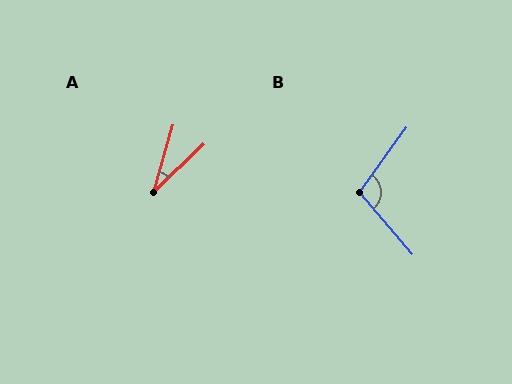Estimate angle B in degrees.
Approximately 104 degrees.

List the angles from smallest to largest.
A (31°), B (104°).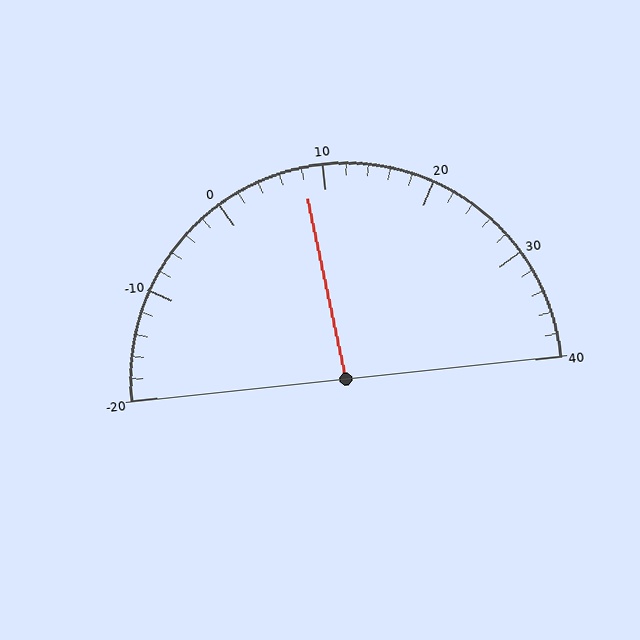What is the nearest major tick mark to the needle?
The nearest major tick mark is 10.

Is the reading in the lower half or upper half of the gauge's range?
The reading is in the lower half of the range (-20 to 40).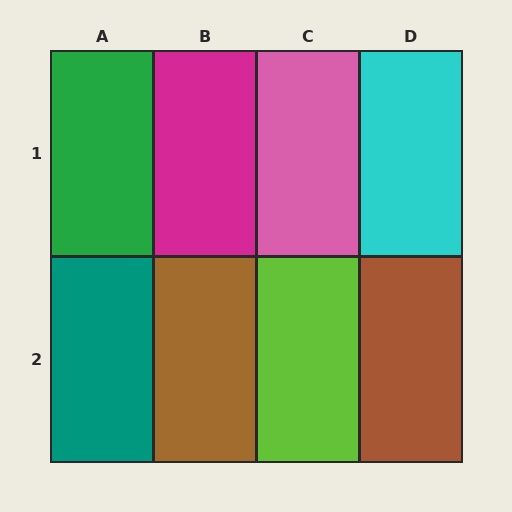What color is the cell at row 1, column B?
Magenta.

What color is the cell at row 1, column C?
Pink.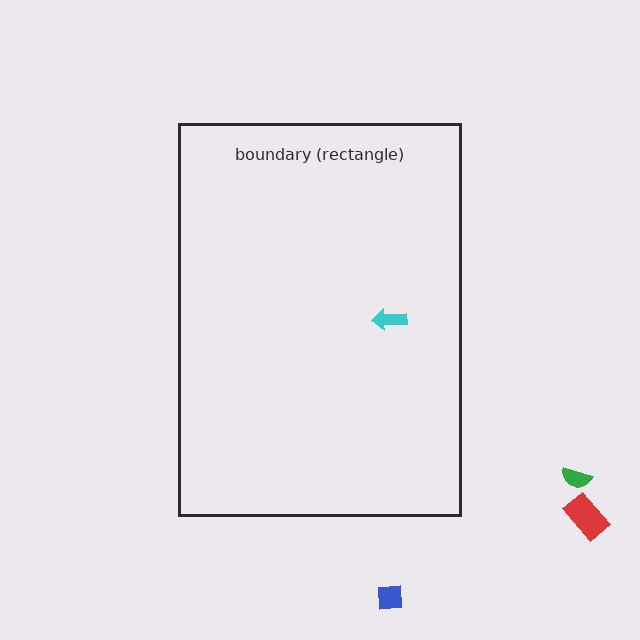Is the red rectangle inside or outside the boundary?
Outside.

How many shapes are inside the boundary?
1 inside, 3 outside.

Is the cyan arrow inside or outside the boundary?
Inside.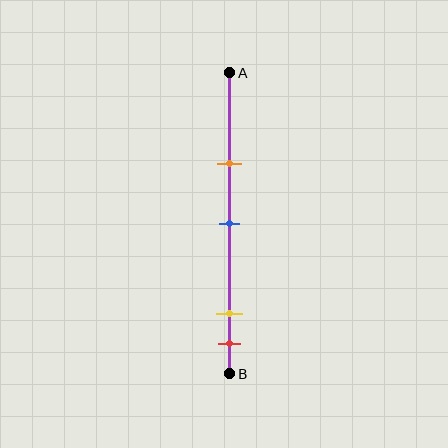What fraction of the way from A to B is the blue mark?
The blue mark is approximately 50% (0.5) of the way from A to B.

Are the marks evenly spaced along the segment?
No, the marks are not evenly spaced.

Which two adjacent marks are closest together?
The yellow and red marks are the closest adjacent pair.